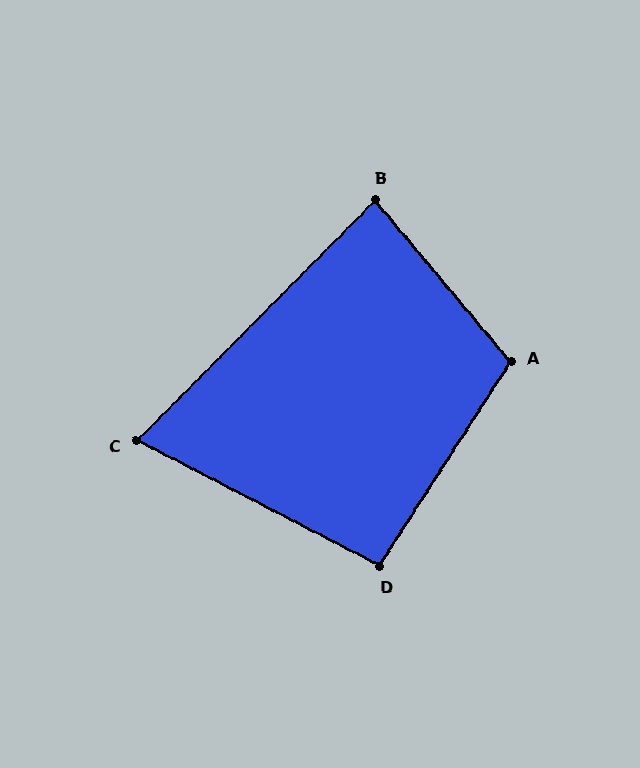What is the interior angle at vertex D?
Approximately 95 degrees (obtuse).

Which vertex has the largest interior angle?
A, at approximately 107 degrees.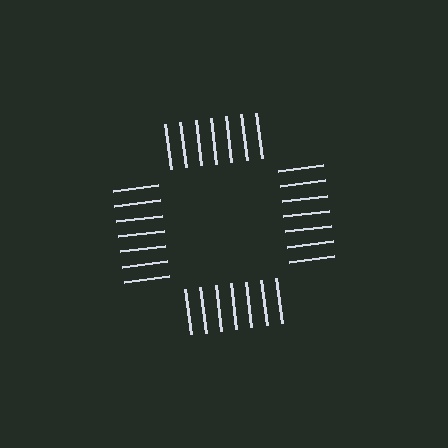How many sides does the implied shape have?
4 sides — the line-ends trace a square.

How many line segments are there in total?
28 — 7 along each of the 4 edges.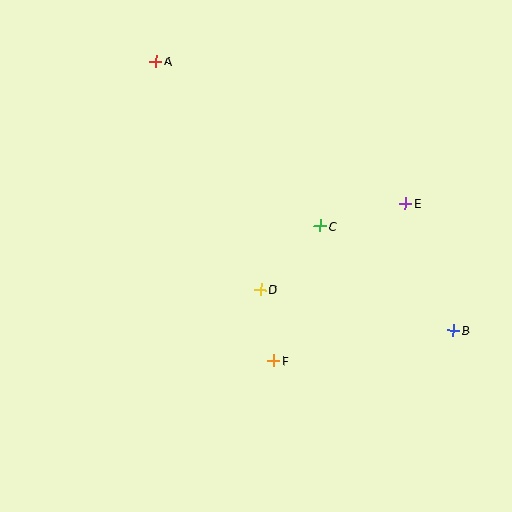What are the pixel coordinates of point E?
Point E is at (405, 204).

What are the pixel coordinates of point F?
Point F is at (274, 361).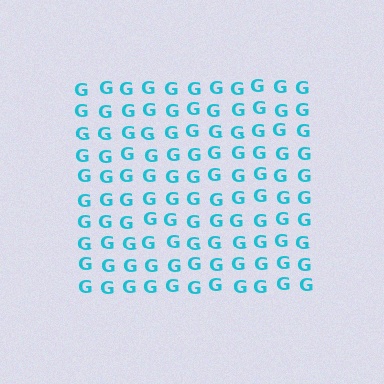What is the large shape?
The large shape is a square.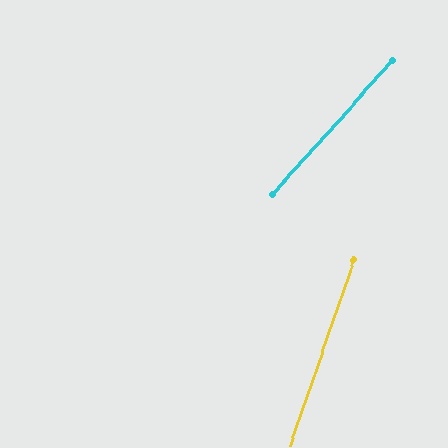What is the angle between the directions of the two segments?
Approximately 23 degrees.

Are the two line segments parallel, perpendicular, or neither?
Neither parallel nor perpendicular — they differ by about 23°.